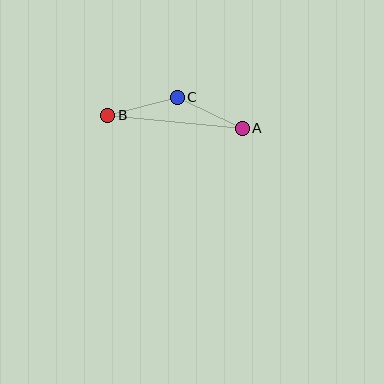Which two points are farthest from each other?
Points A and B are farthest from each other.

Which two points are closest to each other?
Points B and C are closest to each other.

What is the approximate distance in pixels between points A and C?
The distance between A and C is approximately 72 pixels.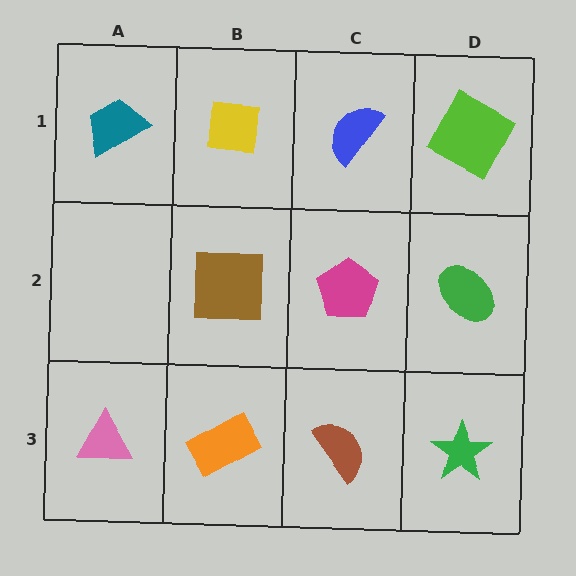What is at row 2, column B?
A brown square.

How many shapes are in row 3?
4 shapes.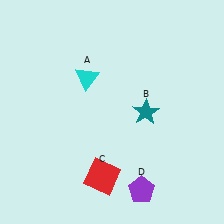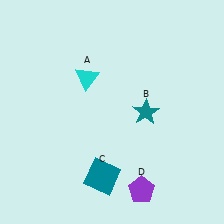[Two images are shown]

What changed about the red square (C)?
In Image 1, C is red. In Image 2, it changed to teal.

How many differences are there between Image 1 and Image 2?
There is 1 difference between the two images.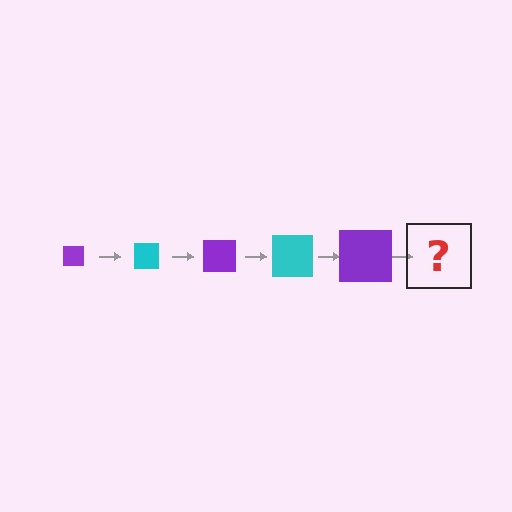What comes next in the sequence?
The next element should be a cyan square, larger than the previous one.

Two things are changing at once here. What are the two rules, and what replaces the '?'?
The two rules are that the square grows larger each step and the color cycles through purple and cyan. The '?' should be a cyan square, larger than the previous one.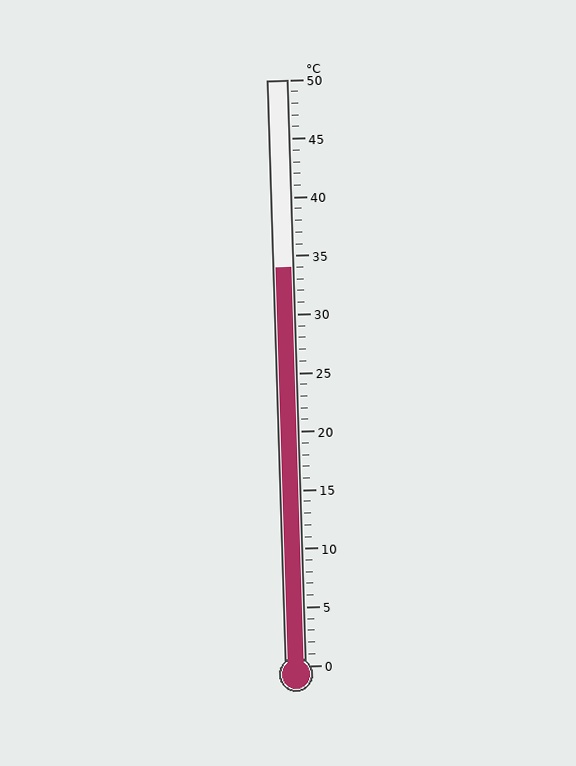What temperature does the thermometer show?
The thermometer shows approximately 34°C.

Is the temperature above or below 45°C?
The temperature is below 45°C.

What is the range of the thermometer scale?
The thermometer scale ranges from 0°C to 50°C.